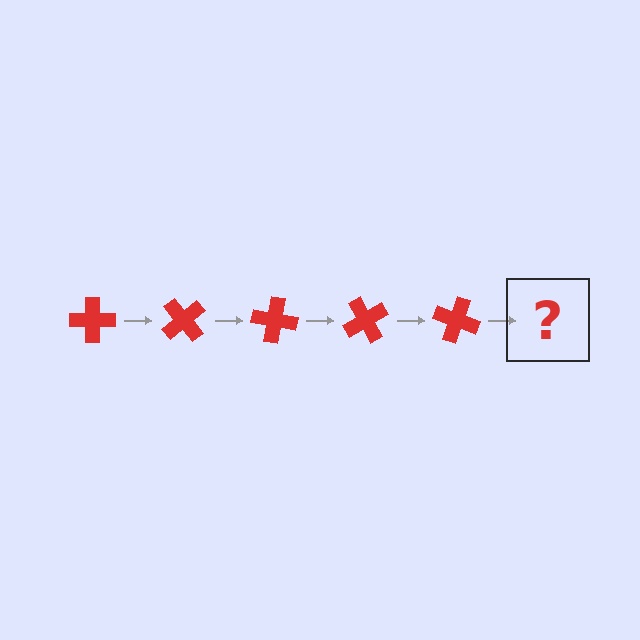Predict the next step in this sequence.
The next step is a red cross rotated 250 degrees.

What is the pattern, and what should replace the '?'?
The pattern is that the cross rotates 50 degrees each step. The '?' should be a red cross rotated 250 degrees.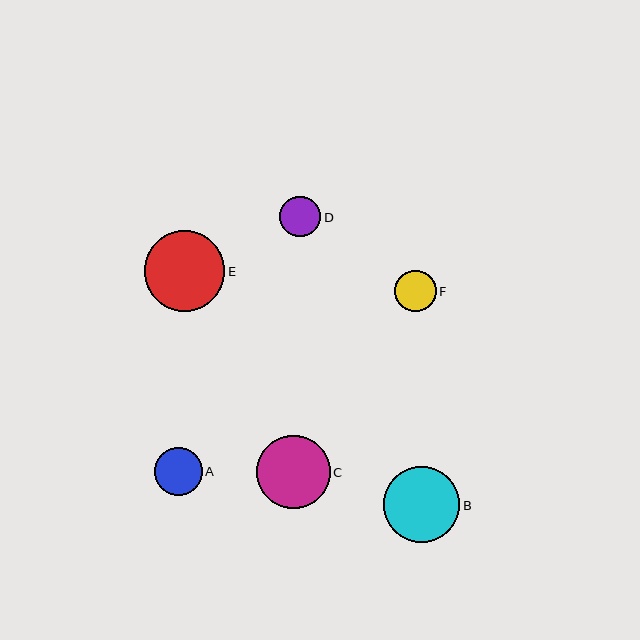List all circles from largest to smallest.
From largest to smallest: E, B, C, A, F, D.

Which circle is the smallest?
Circle D is the smallest with a size of approximately 41 pixels.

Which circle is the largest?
Circle E is the largest with a size of approximately 81 pixels.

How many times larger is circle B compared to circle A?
Circle B is approximately 1.6 times the size of circle A.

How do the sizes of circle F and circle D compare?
Circle F and circle D are approximately the same size.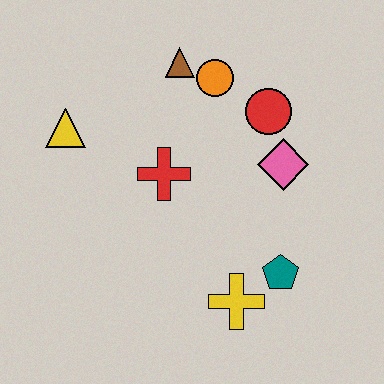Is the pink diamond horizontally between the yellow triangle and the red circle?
No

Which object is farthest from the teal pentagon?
The yellow triangle is farthest from the teal pentagon.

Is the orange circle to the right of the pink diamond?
No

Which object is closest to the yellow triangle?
The red cross is closest to the yellow triangle.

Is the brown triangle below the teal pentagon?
No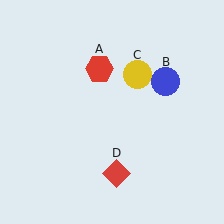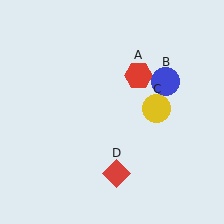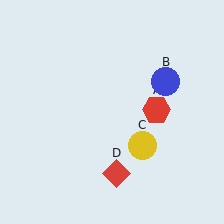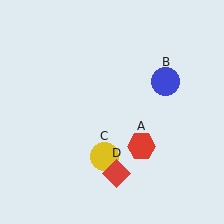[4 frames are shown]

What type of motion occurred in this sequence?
The red hexagon (object A), yellow circle (object C) rotated clockwise around the center of the scene.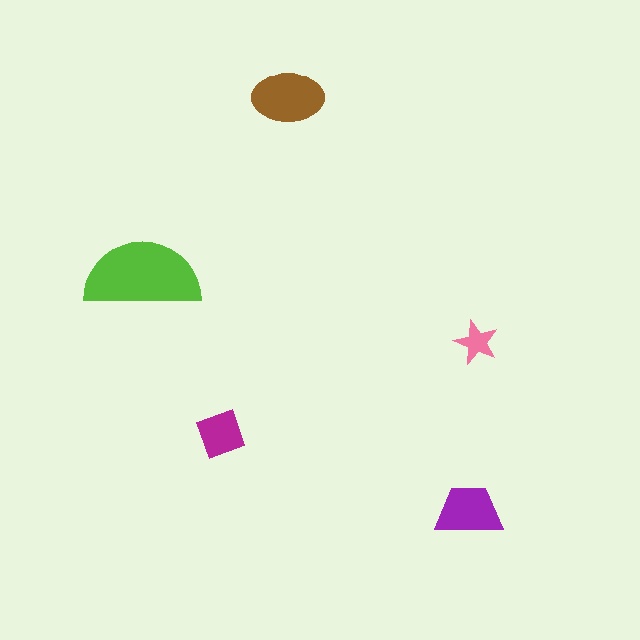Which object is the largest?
The lime semicircle.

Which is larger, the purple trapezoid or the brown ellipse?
The brown ellipse.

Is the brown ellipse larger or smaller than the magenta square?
Larger.